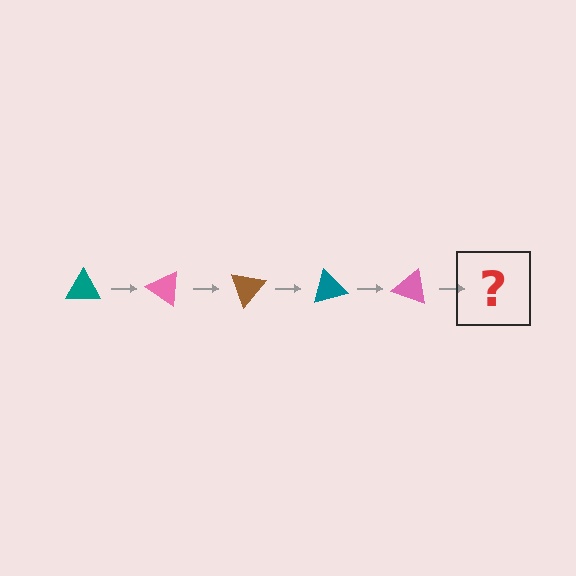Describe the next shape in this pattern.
It should be a brown triangle, rotated 175 degrees from the start.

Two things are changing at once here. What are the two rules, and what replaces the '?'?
The two rules are that it rotates 35 degrees each step and the color cycles through teal, pink, and brown. The '?' should be a brown triangle, rotated 175 degrees from the start.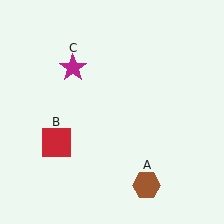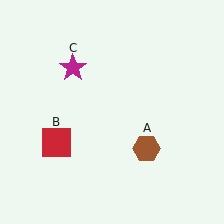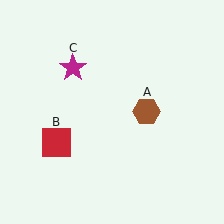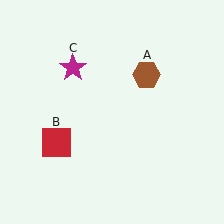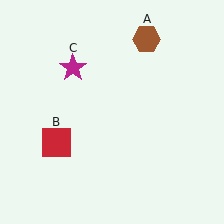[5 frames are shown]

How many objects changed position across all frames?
1 object changed position: brown hexagon (object A).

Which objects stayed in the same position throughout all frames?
Red square (object B) and magenta star (object C) remained stationary.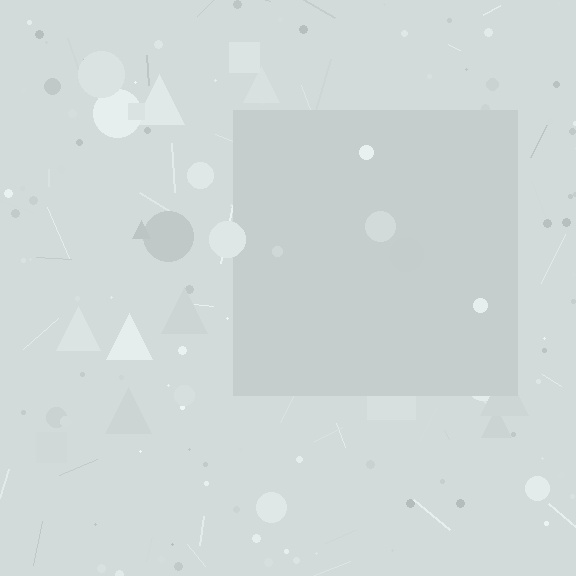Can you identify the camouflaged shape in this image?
The camouflaged shape is a square.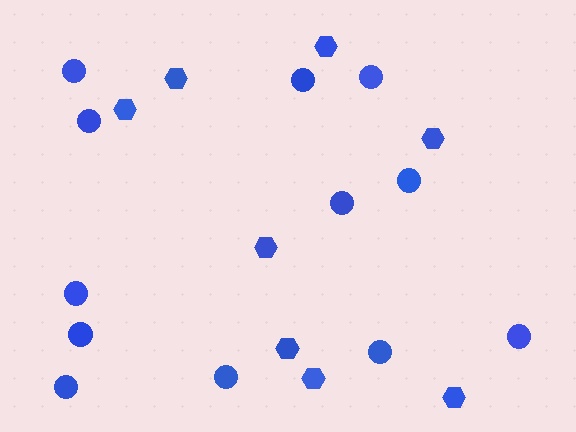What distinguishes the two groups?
There are 2 groups: one group of circles (12) and one group of hexagons (8).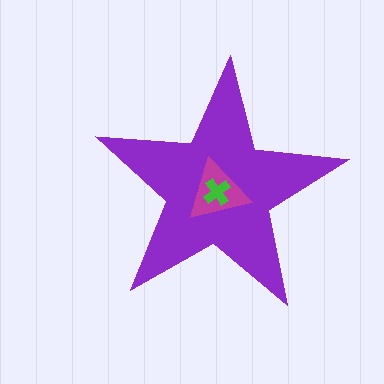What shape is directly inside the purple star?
The magenta triangle.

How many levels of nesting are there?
3.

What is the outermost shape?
The purple star.